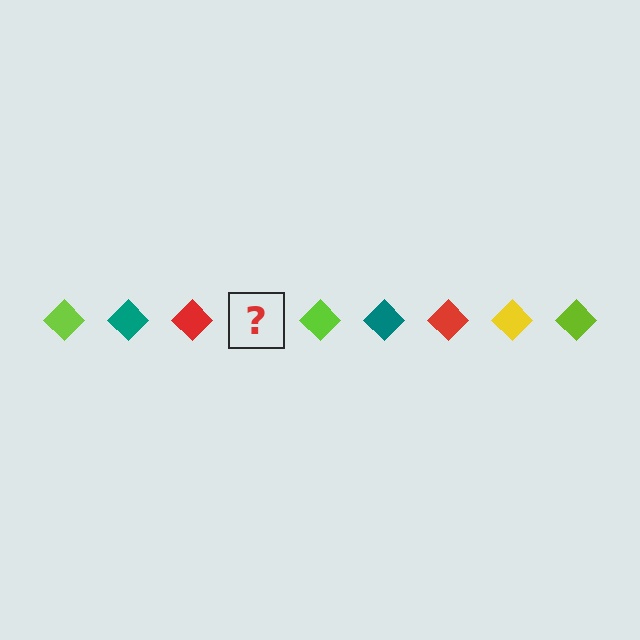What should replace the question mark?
The question mark should be replaced with a yellow diamond.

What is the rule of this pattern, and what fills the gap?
The rule is that the pattern cycles through lime, teal, red, yellow diamonds. The gap should be filled with a yellow diamond.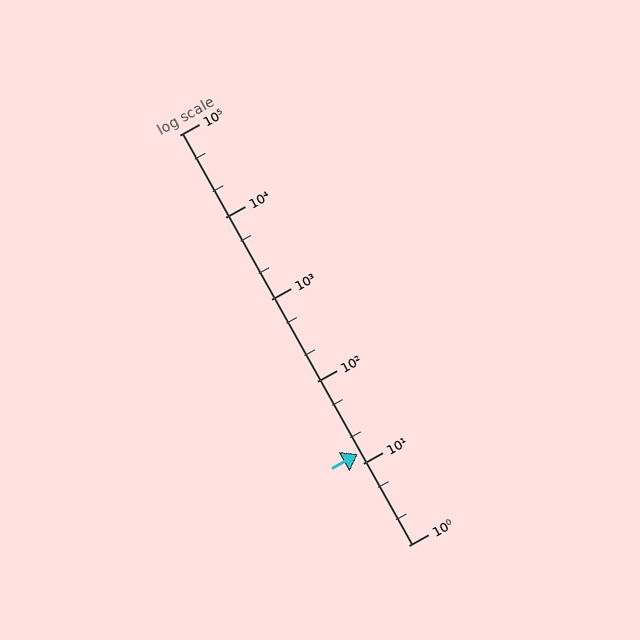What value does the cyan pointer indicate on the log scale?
The pointer indicates approximately 13.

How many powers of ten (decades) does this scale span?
The scale spans 5 decades, from 1 to 100000.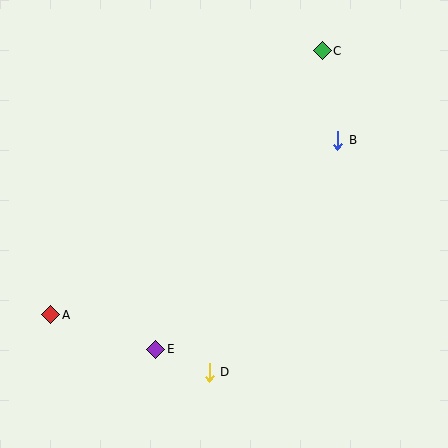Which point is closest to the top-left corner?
Point A is closest to the top-left corner.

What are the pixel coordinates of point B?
Point B is at (338, 140).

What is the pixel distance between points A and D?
The distance between A and D is 168 pixels.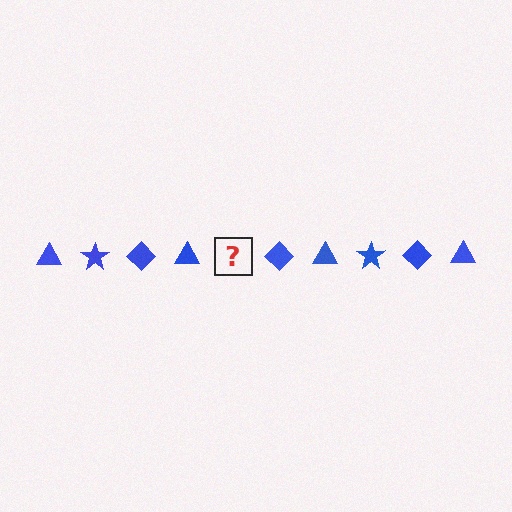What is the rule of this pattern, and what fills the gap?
The rule is that the pattern cycles through triangle, star, diamond shapes in blue. The gap should be filled with a blue star.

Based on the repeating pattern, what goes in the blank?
The blank should be a blue star.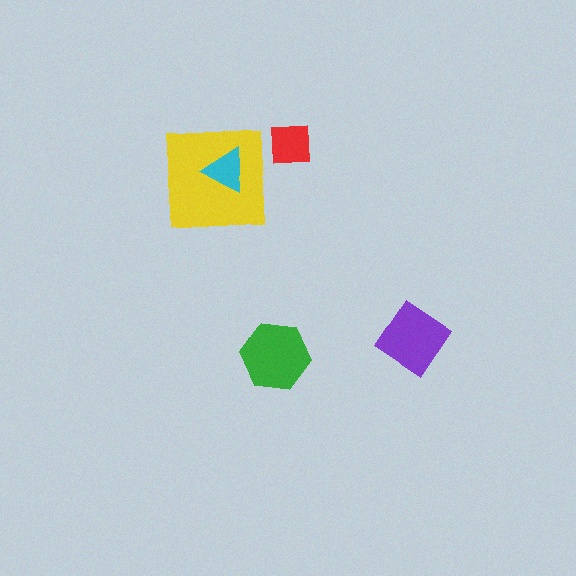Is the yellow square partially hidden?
Yes, it is partially covered by another shape.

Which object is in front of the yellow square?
The cyan triangle is in front of the yellow square.